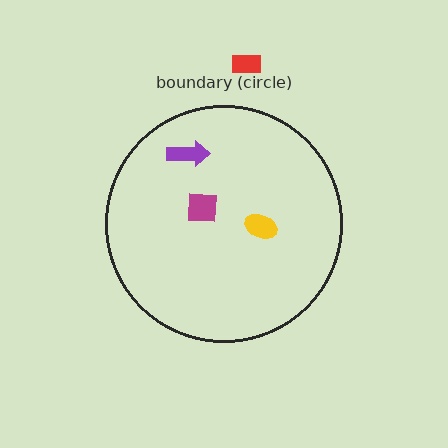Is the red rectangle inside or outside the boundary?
Outside.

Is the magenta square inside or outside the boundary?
Inside.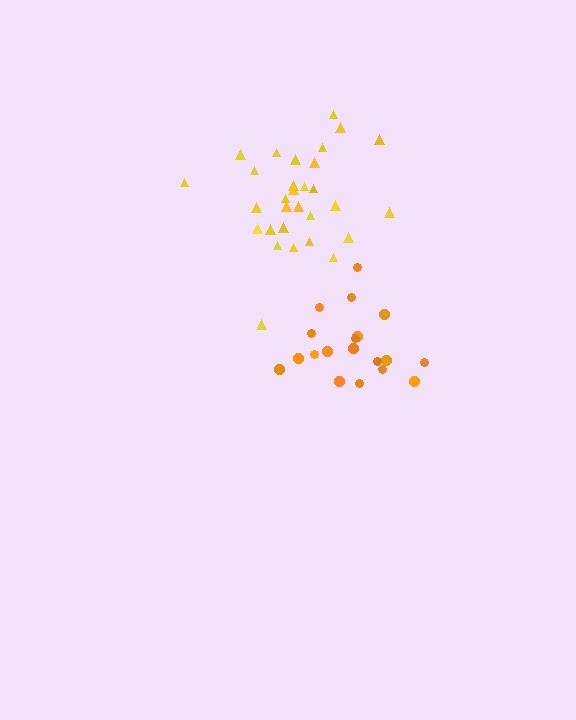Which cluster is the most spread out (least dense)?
Yellow.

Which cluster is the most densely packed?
Orange.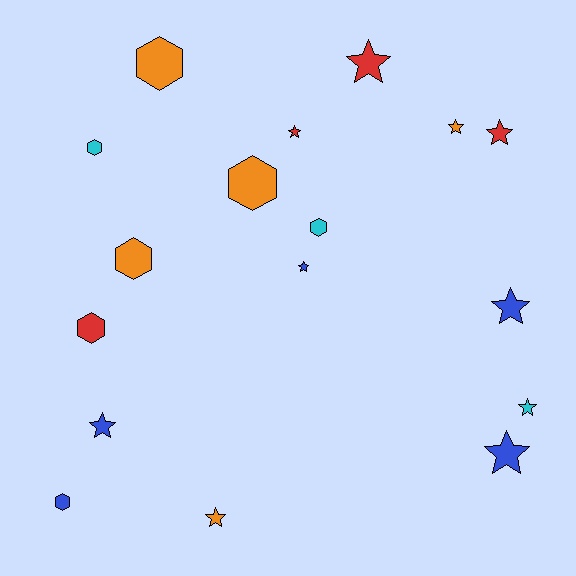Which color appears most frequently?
Blue, with 5 objects.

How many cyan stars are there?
There is 1 cyan star.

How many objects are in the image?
There are 17 objects.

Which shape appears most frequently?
Star, with 10 objects.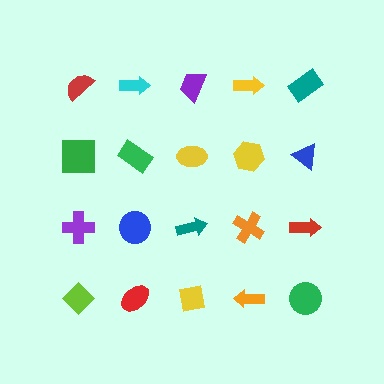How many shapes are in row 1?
5 shapes.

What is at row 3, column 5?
A red arrow.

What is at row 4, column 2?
A red ellipse.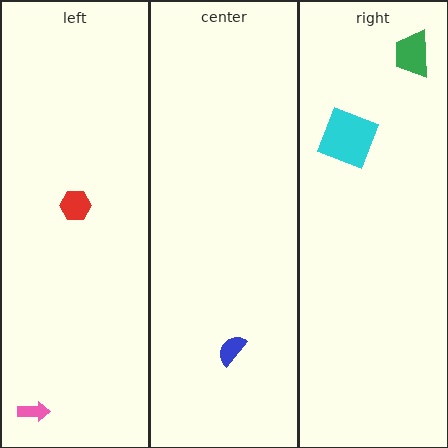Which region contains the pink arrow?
The left region.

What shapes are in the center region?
The blue semicircle.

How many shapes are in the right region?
2.